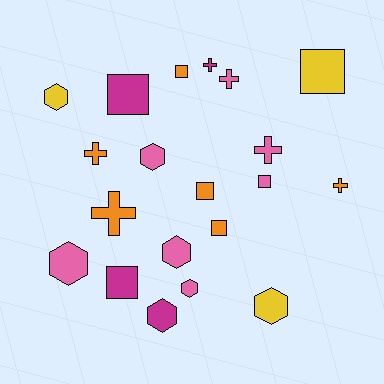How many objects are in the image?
There are 20 objects.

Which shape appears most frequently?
Hexagon, with 7 objects.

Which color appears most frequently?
Pink, with 7 objects.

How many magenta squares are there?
There are 2 magenta squares.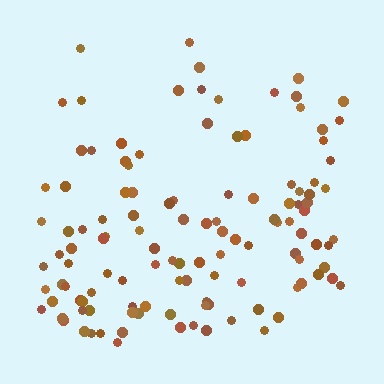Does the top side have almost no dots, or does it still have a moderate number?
Still a moderate number, just noticeably fewer than the bottom.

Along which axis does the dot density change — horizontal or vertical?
Vertical.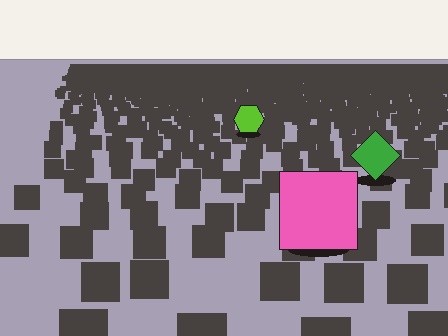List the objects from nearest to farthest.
From nearest to farthest: the pink square, the green diamond, the lime hexagon.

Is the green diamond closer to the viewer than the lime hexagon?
Yes. The green diamond is closer — you can tell from the texture gradient: the ground texture is coarser near it.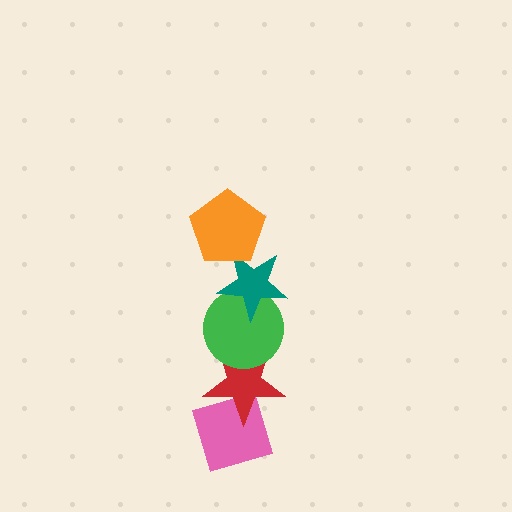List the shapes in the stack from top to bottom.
From top to bottom: the orange pentagon, the teal star, the green circle, the red star, the pink diamond.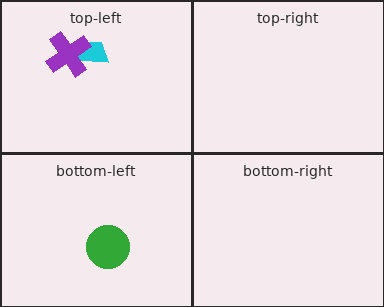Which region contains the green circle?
The bottom-left region.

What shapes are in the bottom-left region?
The green circle.